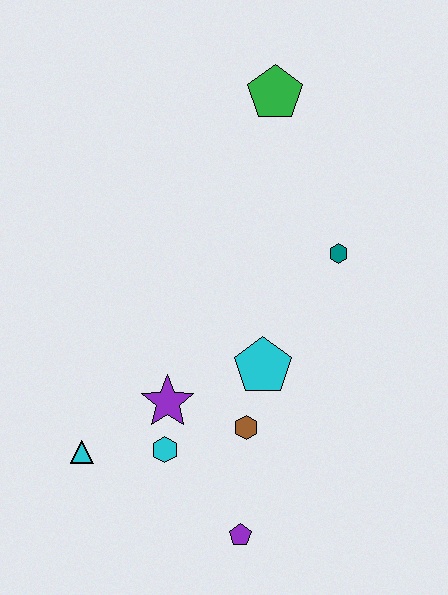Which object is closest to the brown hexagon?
The cyan pentagon is closest to the brown hexagon.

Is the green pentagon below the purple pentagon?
No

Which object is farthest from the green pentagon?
The purple pentagon is farthest from the green pentagon.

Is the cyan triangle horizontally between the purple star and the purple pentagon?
No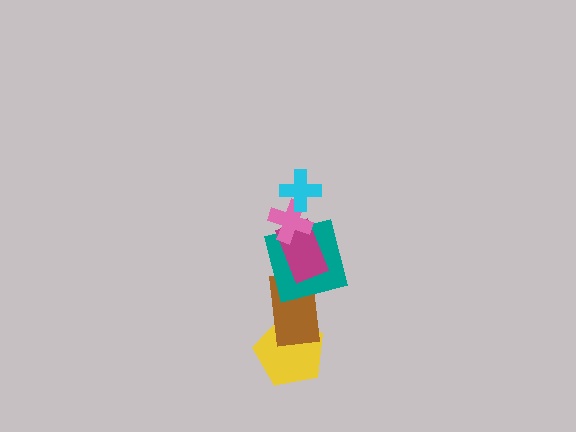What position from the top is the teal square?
The teal square is 4th from the top.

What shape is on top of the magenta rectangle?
The pink cross is on top of the magenta rectangle.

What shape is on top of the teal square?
The magenta rectangle is on top of the teal square.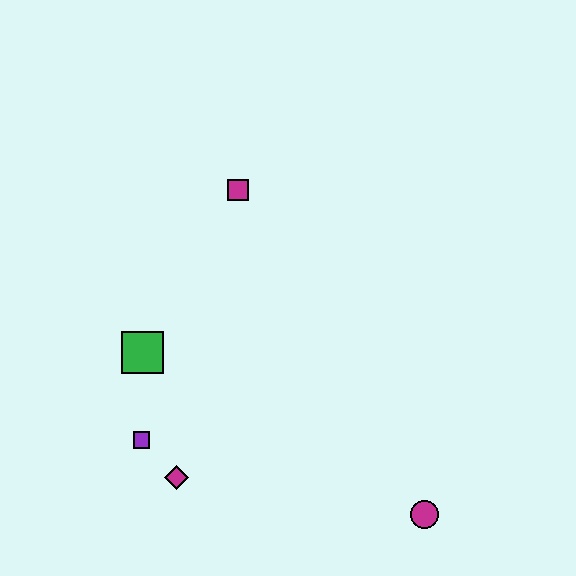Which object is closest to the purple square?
The magenta diamond is closest to the purple square.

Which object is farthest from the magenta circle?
The magenta square is farthest from the magenta circle.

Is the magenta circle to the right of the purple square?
Yes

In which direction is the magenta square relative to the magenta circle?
The magenta square is above the magenta circle.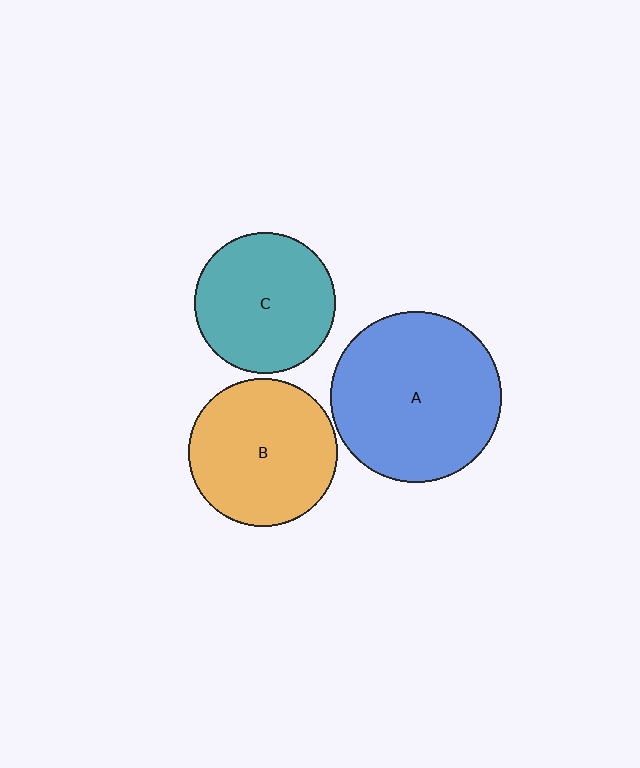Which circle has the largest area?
Circle A (blue).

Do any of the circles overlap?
No, none of the circles overlap.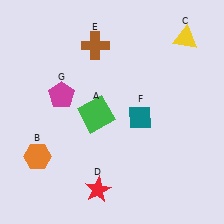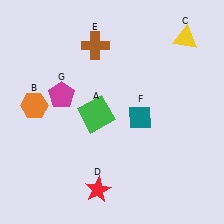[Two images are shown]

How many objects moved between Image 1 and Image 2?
1 object moved between the two images.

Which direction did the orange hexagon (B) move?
The orange hexagon (B) moved up.